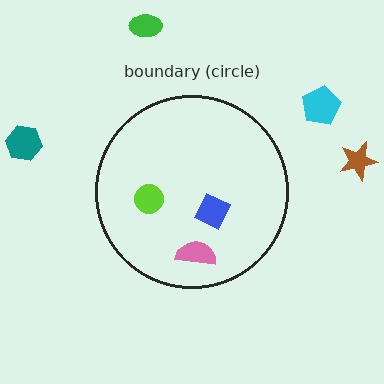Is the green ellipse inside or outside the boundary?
Outside.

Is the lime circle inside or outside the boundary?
Inside.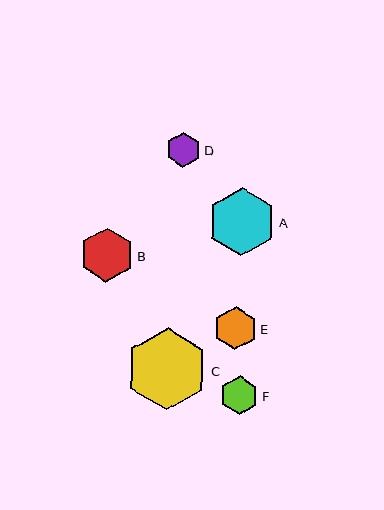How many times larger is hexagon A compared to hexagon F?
Hexagon A is approximately 1.8 times the size of hexagon F.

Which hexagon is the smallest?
Hexagon D is the smallest with a size of approximately 34 pixels.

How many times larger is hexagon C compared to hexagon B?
Hexagon C is approximately 1.5 times the size of hexagon B.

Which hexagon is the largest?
Hexagon C is the largest with a size of approximately 82 pixels.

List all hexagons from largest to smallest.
From largest to smallest: C, A, B, E, F, D.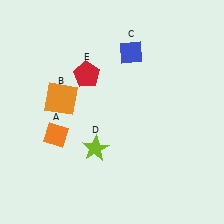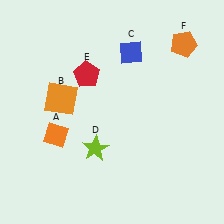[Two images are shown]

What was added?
An orange pentagon (F) was added in Image 2.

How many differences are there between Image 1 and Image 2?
There is 1 difference between the two images.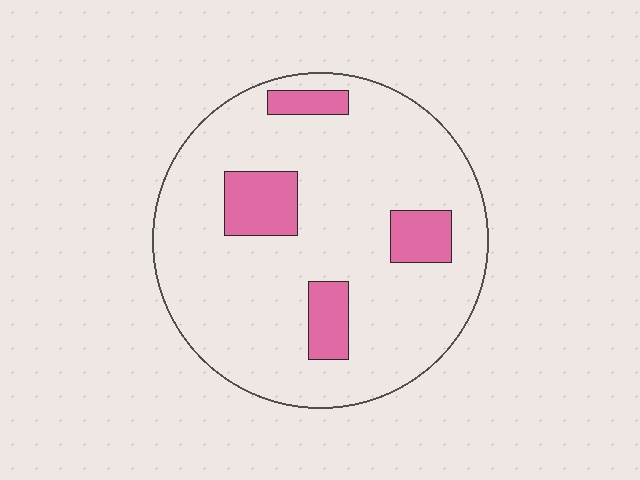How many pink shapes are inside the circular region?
4.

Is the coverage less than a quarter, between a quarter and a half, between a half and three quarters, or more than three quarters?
Less than a quarter.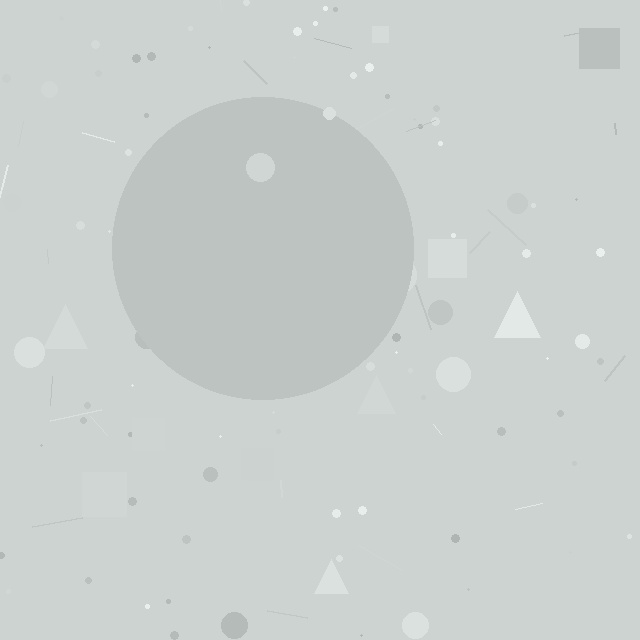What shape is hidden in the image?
A circle is hidden in the image.